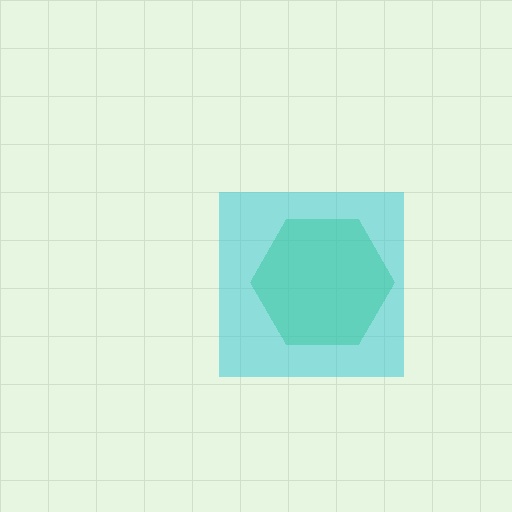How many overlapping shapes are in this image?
There are 2 overlapping shapes in the image.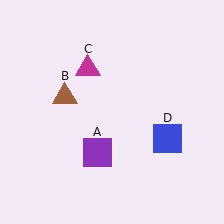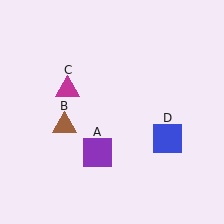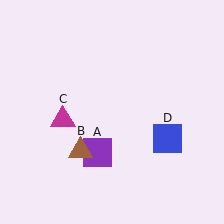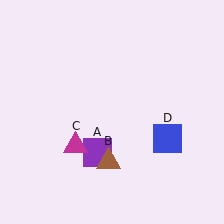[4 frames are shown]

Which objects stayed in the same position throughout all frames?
Purple square (object A) and blue square (object D) remained stationary.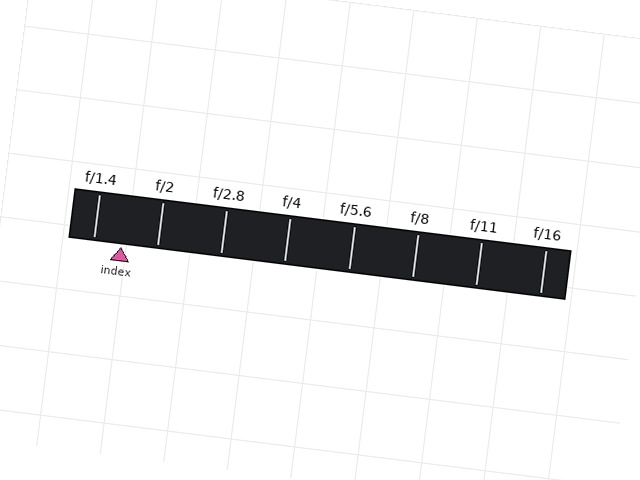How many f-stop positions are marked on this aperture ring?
There are 8 f-stop positions marked.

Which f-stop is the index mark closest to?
The index mark is closest to f/1.4.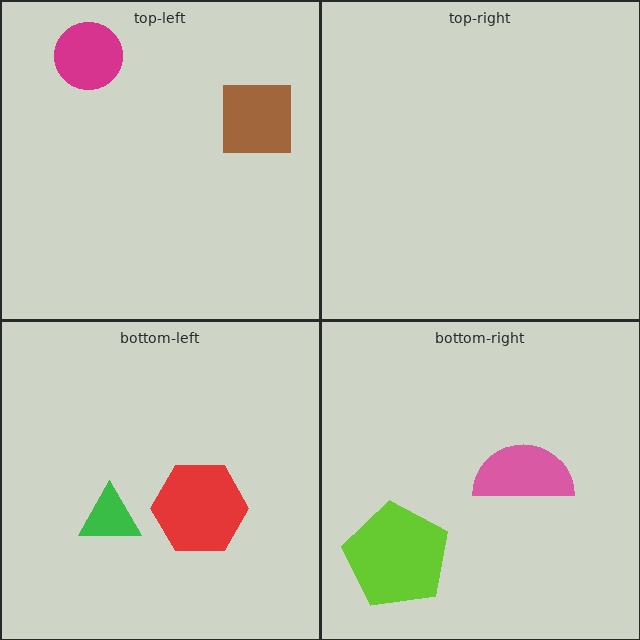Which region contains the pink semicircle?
The bottom-right region.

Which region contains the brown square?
The top-left region.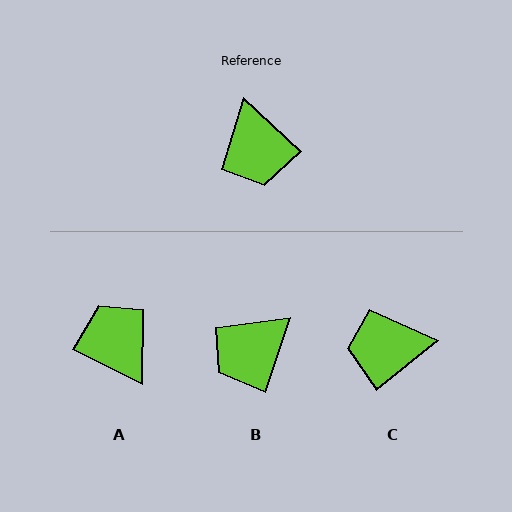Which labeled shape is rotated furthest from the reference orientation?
A, about 164 degrees away.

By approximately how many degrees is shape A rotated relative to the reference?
Approximately 164 degrees clockwise.